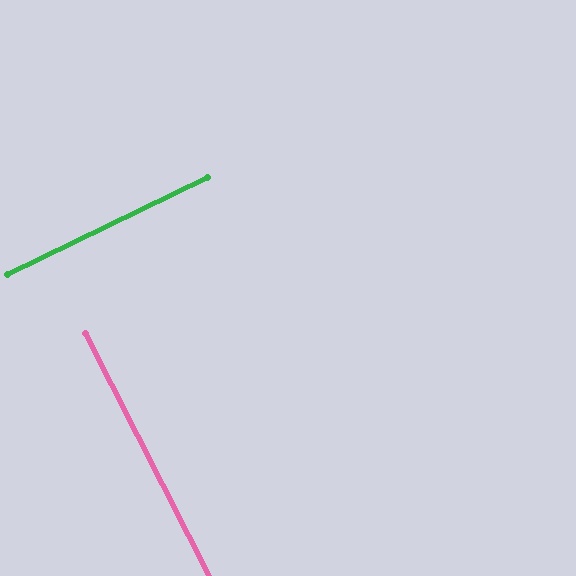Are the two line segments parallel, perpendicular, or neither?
Perpendicular — they meet at approximately 89°.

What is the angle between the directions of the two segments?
Approximately 89 degrees.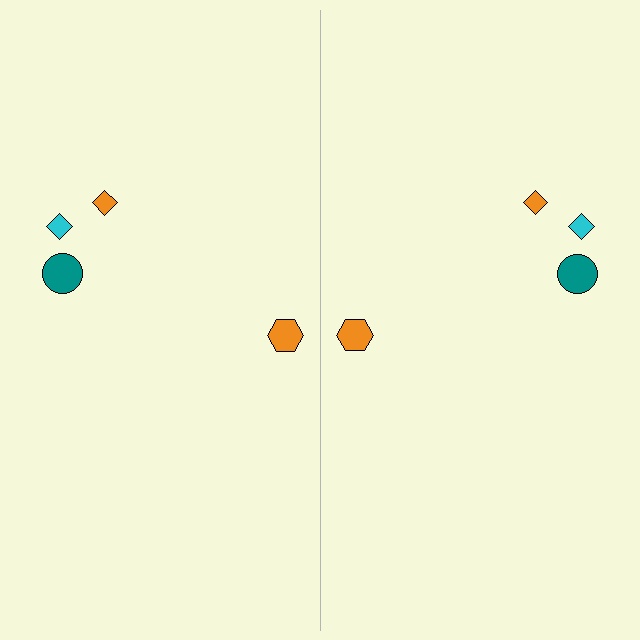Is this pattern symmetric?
Yes, this pattern has bilateral (reflection) symmetry.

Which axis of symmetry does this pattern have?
The pattern has a vertical axis of symmetry running through the center of the image.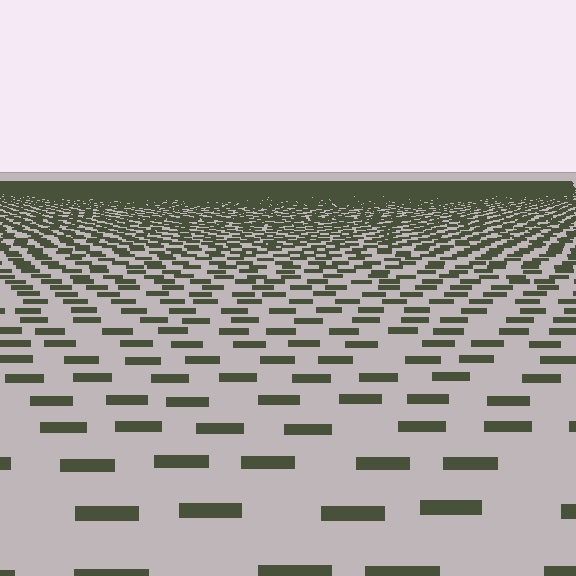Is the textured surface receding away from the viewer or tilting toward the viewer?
The surface is receding away from the viewer. Texture elements get smaller and denser toward the top.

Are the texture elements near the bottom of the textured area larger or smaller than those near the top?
Larger. Near the bottom, elements are closer to the viewer and appear at a bigger on-screen size.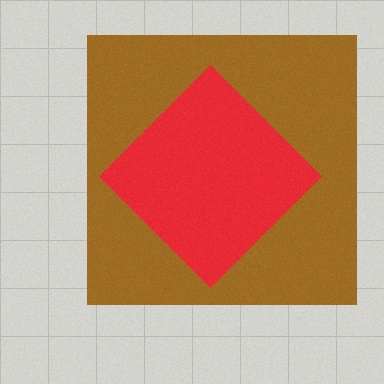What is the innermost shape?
The red diamond.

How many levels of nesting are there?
2.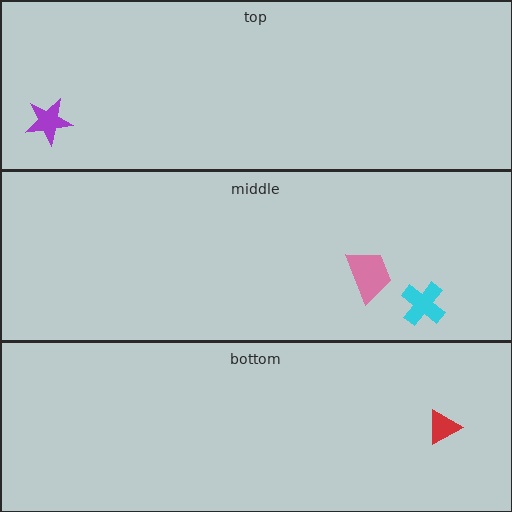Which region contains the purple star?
The top region.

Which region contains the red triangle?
The bottom region.